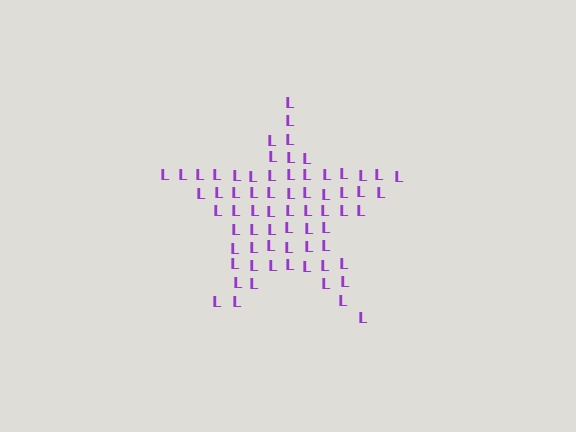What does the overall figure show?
The overall figure shows a star.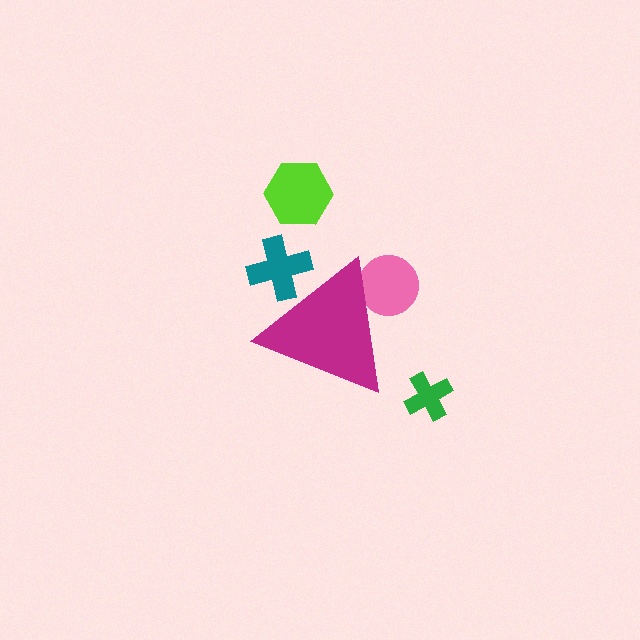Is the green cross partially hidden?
No, the green cross is fully visible.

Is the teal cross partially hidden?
Yes, the teal cross is partially hidden behind the magenta triangle.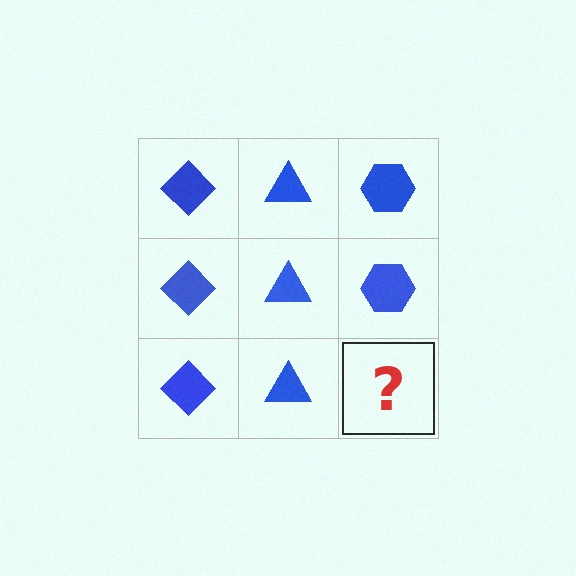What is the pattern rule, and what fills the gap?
The rule is that each column has a consistent shape. The gap should be filled with a blue hexagon.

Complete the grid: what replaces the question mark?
The question mark should be replaced with a blue hexagon.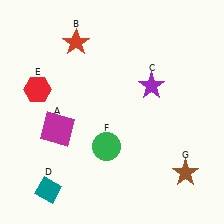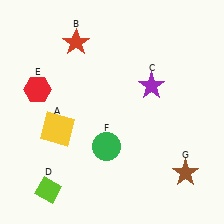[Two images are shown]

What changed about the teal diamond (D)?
In Image 1, D is teal. In Image 2, it changed to lime.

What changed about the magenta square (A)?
In Image 1, A is magenta. In Image 2, it changed to yellow.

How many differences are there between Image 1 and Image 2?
There are 2 differences between the two images.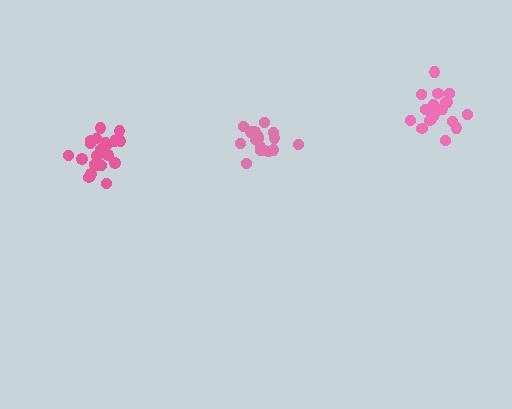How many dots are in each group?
Group 1: 19 dots, Group 2: 21 dots, Group 3: 19 dots (59 total).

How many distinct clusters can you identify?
There are 3 distinct clusters.